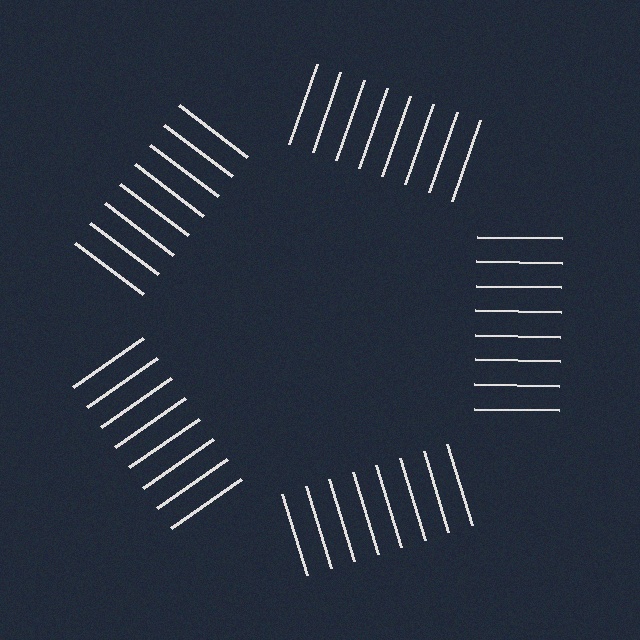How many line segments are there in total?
40 — 8 along each of the 5 edges.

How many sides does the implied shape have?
5 sides — the line-ends trace a pentagon.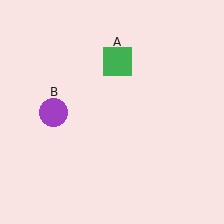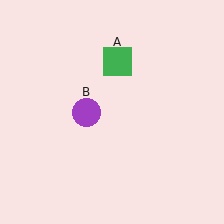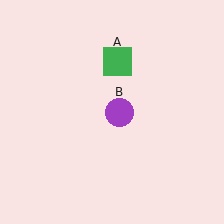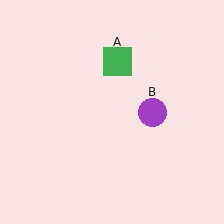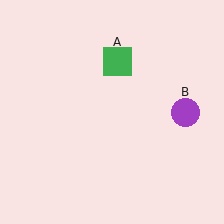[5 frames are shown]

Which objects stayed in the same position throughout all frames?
Green square (object A) remained stationary.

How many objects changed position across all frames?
1 object changed position: purple circle (object B).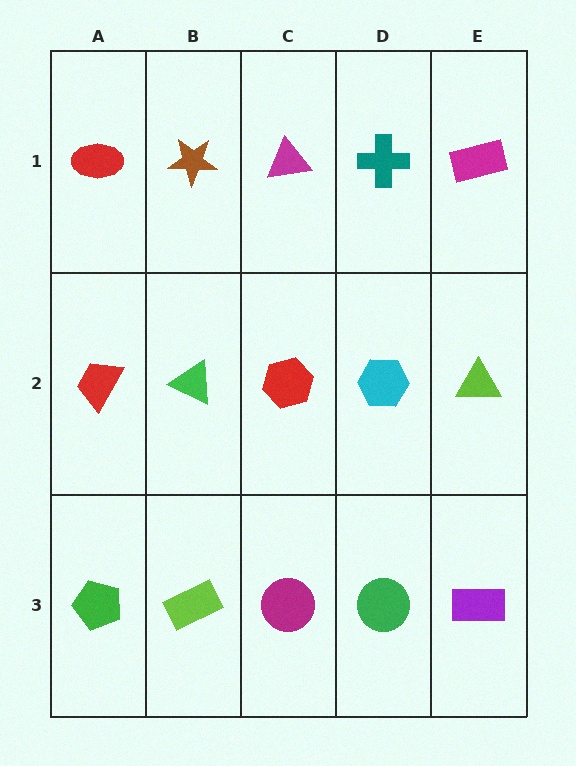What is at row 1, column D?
A teal cross.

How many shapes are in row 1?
5 shapes.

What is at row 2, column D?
A cyan hexagon.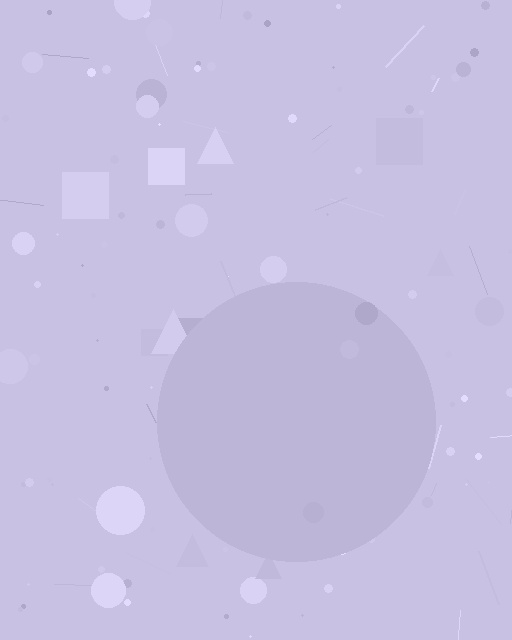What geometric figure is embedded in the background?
A circle is embedded in the background.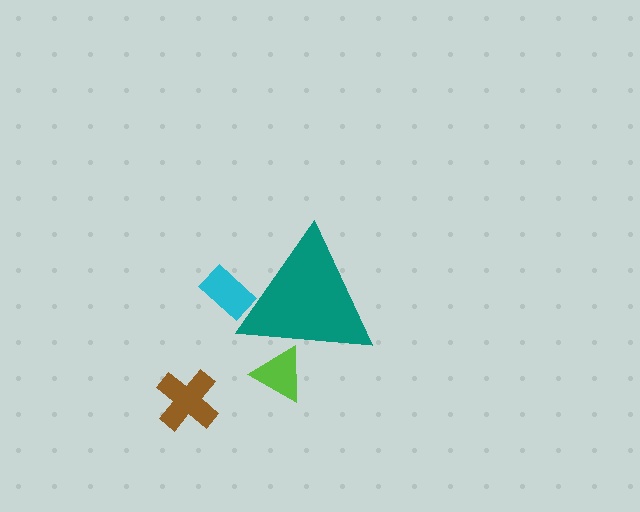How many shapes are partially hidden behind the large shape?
2 shapes are partially hidden.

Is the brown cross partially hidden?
No, the brown cross is fully visible.